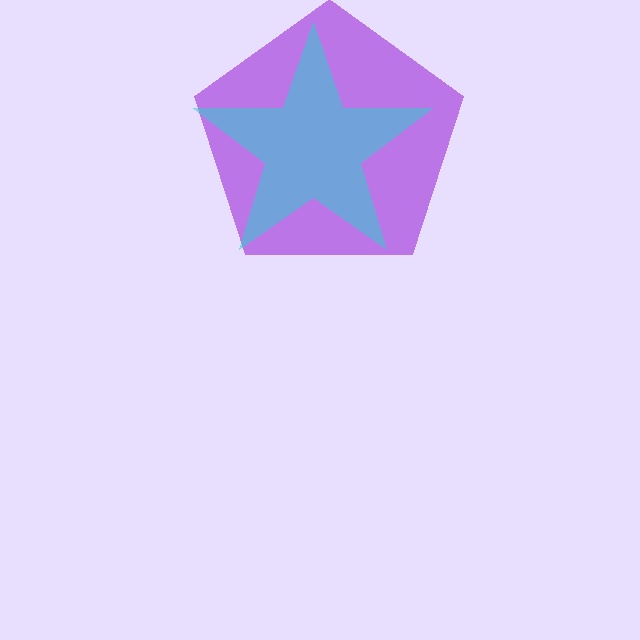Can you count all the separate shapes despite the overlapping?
Yes, there are 2 separate shapes.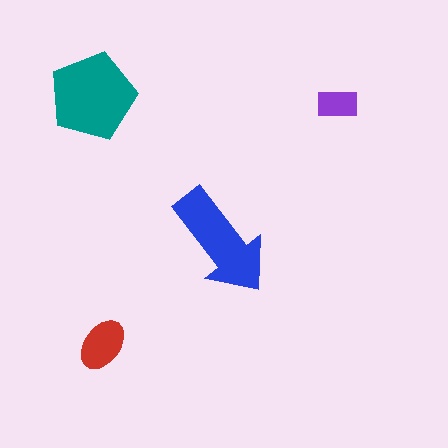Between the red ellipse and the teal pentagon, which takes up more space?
The teal pentagon.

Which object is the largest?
The teal pentagon.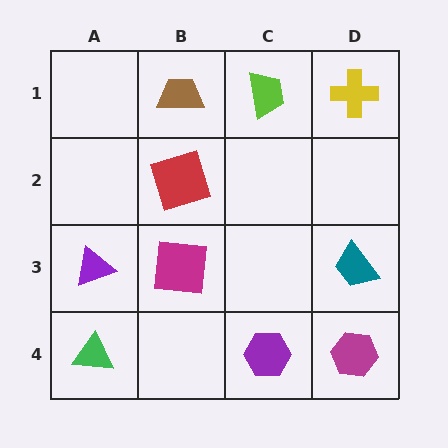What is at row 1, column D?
A yellow cross.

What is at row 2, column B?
A red square.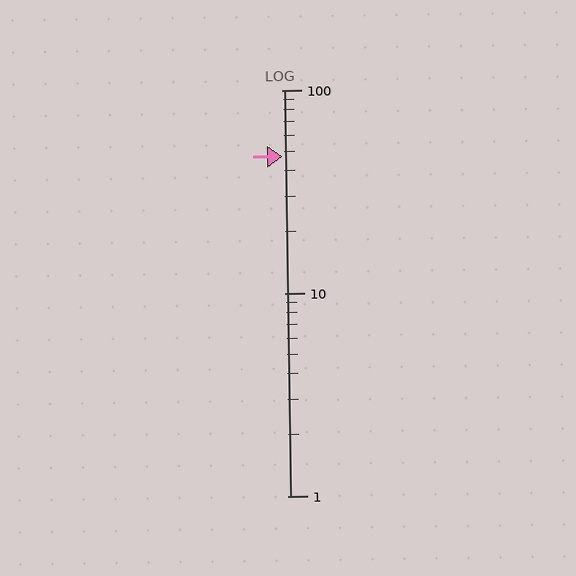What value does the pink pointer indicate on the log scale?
The pointer indicates approximately 47.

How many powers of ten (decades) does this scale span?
The scale spans 2 decades, from 1 to 100.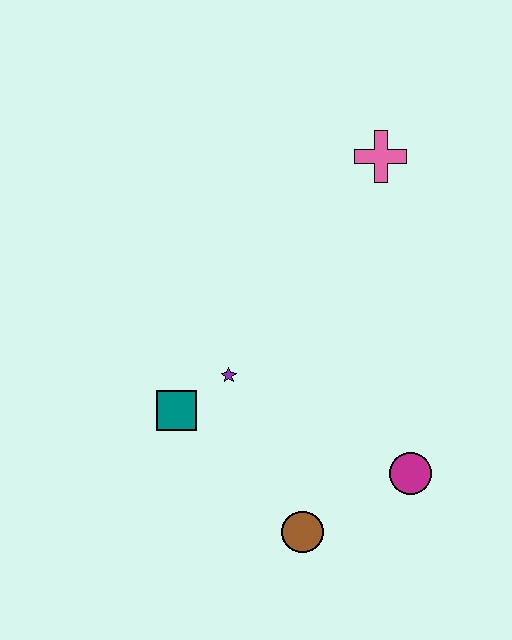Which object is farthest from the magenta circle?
The pink cross is farthest from the magenta circle.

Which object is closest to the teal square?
The purple star is closest to the teal square.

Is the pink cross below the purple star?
No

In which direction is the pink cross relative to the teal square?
The pink cross is above the teal square.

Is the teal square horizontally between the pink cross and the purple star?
No